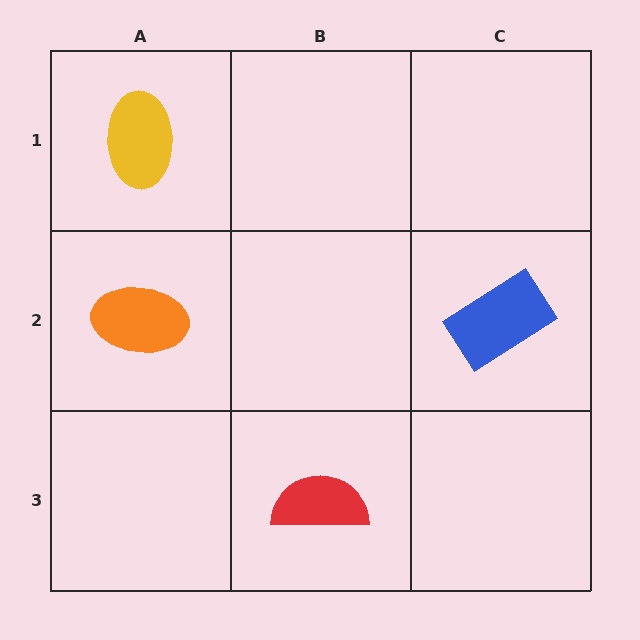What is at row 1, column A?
A yellow ellipse.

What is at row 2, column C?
A blue rectangle.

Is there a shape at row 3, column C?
No, that cell is empty.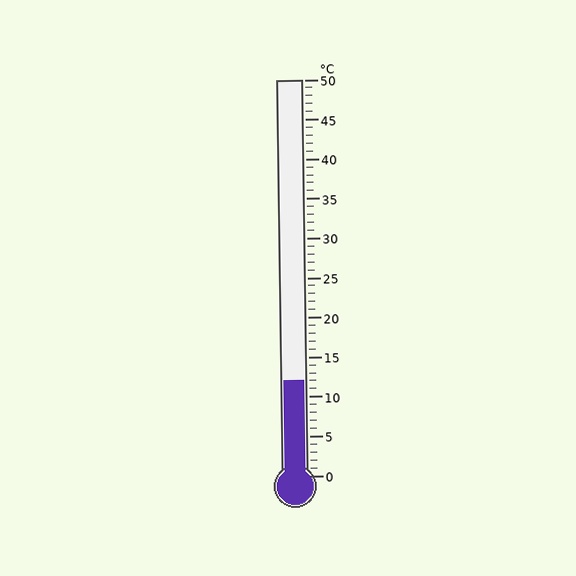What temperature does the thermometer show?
The thermometer shows approximately 12°C.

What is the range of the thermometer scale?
The thermometer scale ranges from 0°C to 50°C.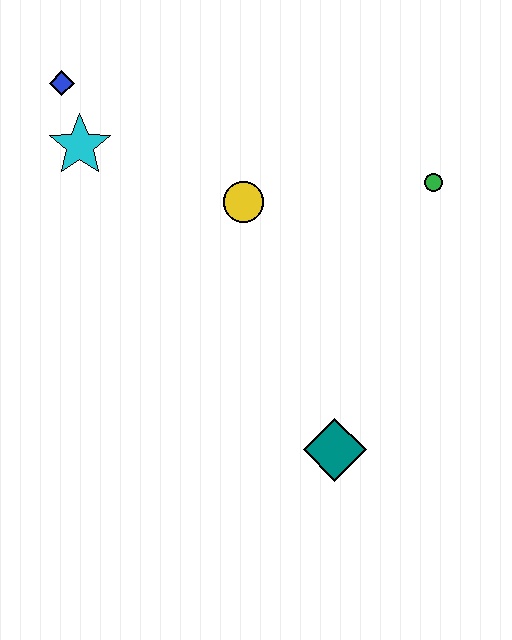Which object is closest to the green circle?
The yellow circle is closest to the green circle.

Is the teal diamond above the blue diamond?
No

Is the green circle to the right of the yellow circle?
Yes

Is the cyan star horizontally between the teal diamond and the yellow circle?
No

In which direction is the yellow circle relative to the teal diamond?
The yellow circle is above the teal diamond.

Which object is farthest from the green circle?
The blue diamond is farthest from the green circle.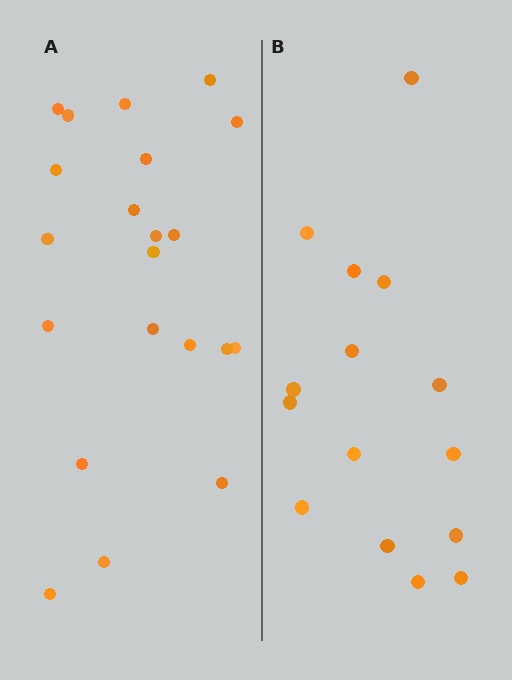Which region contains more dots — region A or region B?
Region A (the left region) has more dots.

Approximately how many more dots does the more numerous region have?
Region A has about 6 more dots than region B.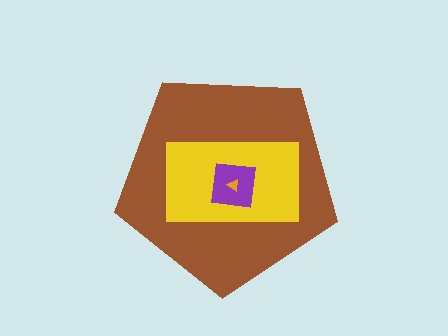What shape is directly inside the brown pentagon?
The yellow rectangle.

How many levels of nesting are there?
4.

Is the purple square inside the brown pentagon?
Yes.